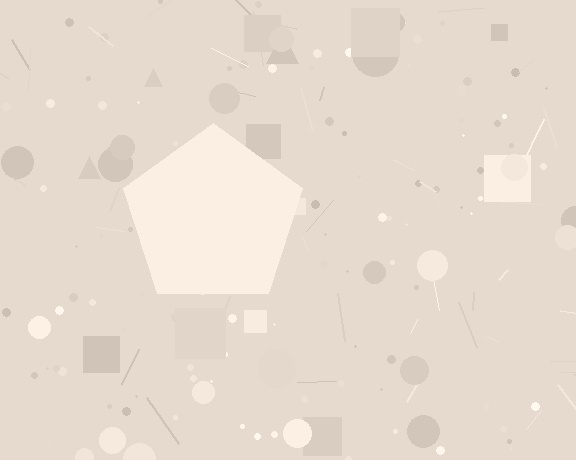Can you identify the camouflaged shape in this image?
The camouflaged shape is a pentagon.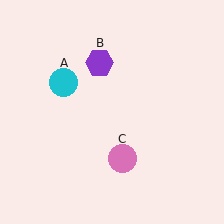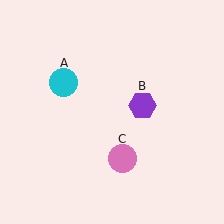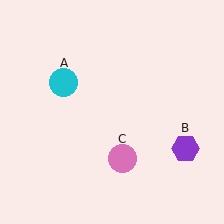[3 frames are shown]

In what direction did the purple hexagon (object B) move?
The purple hexagon (object B) moved down and to the right.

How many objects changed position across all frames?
1 object changed position: purple hexagon (object B).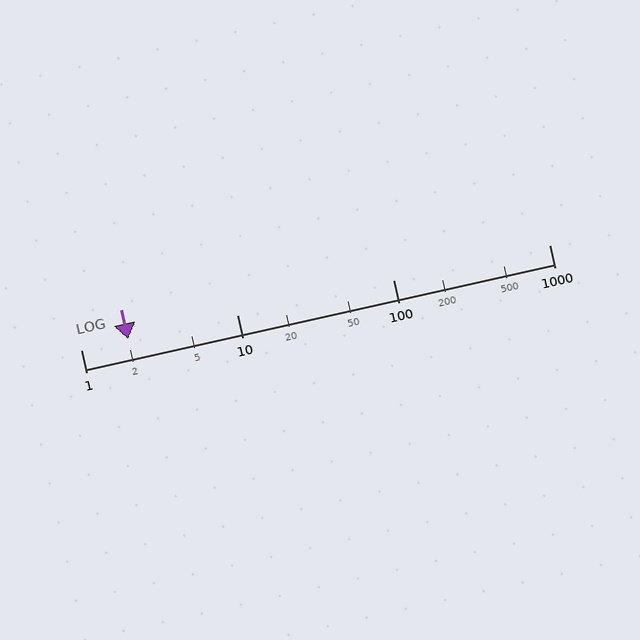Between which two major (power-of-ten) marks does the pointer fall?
The pointer is between 1 and 10.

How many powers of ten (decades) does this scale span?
The scale spans 3 decades, from 1 to 1000.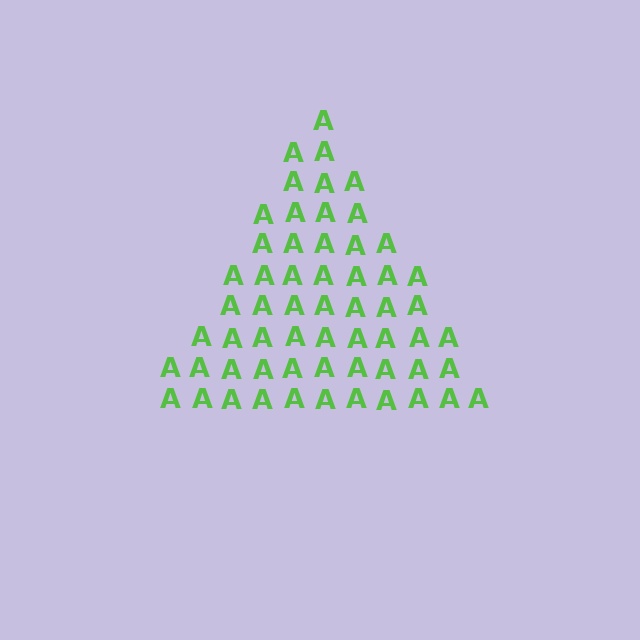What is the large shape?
The large shape is a triangle.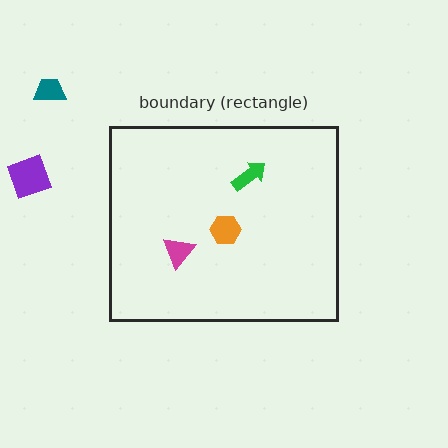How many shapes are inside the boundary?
3 inside, 2 outside.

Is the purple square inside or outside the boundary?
Outside.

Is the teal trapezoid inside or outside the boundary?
Outside.